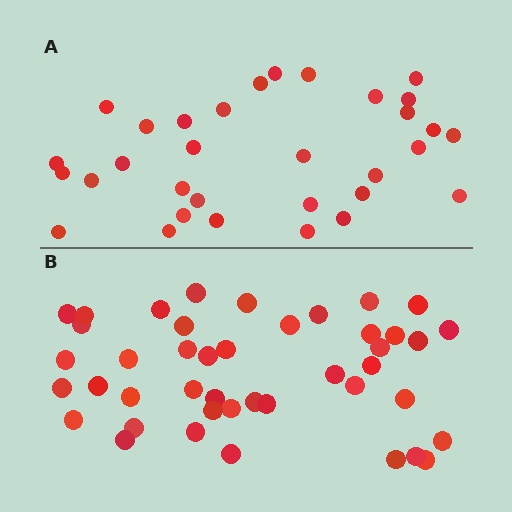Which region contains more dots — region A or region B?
Region B (the bottom region) has more dots.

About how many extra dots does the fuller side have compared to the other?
Region B has roughly 12 or so more dots than region A.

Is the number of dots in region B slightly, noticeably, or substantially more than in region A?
Region B has noticeably more, but not dramatically so. The ratio is roughly 1.3 to 1.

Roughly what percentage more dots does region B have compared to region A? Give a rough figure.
About 35% more.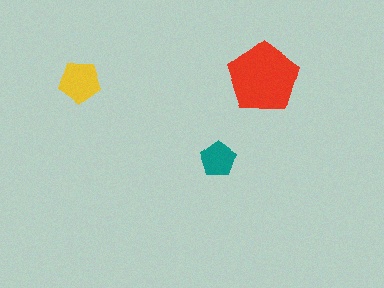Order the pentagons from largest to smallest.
the red one, the yellow one, the teal one.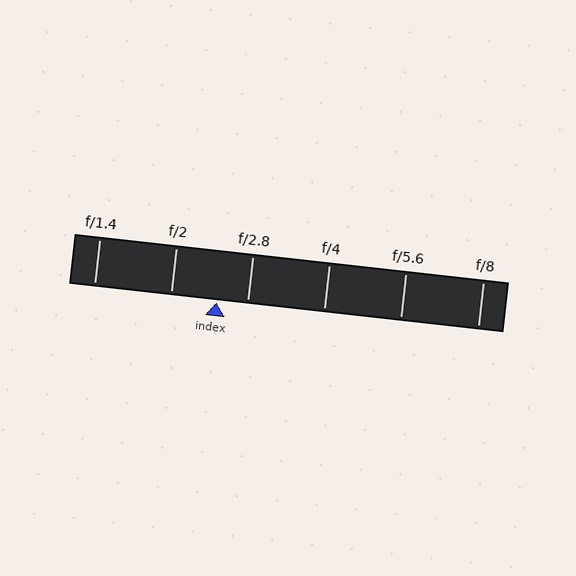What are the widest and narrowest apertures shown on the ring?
The widest aperture shown is f/1.4 and the narrowest is f/8.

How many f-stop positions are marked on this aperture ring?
There are 6 f-stop positions marked.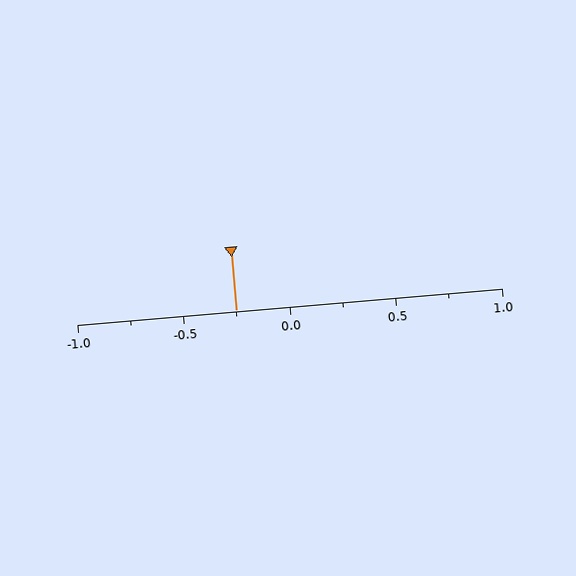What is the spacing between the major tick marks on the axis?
The major ticks are spaced 0.5 apart.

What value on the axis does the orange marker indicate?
The marker indicates approximately -0.25.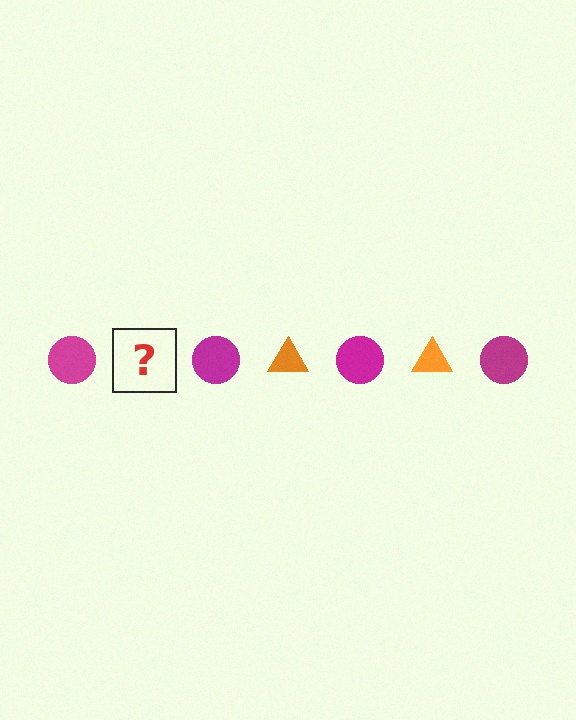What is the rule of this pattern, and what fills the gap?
The rule is that the pattern alternates between magenta circle and orange triangle. The gap should be filled with an orange triangle.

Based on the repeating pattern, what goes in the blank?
The blank should be an orange triangle.